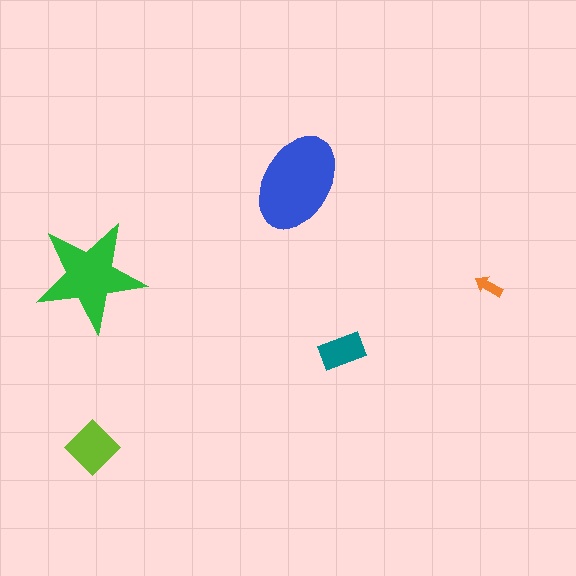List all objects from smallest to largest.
The orange arrow, the teal rectangle, the lime diamond, the green star, the blue ellipse.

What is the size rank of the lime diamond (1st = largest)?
3rd.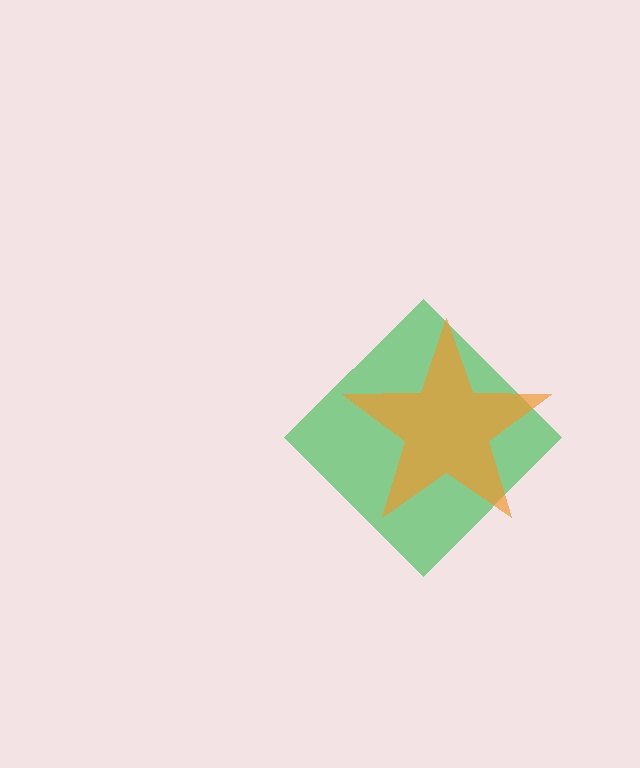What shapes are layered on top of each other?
The layered shapes are: a green diamond, an orange star.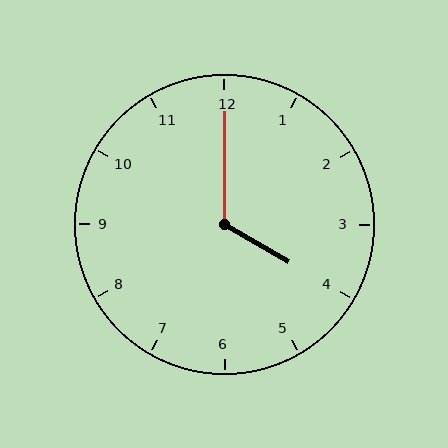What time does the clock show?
4:00.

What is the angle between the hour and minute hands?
Approximately 120 degrees.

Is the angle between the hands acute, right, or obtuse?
It is obtuse.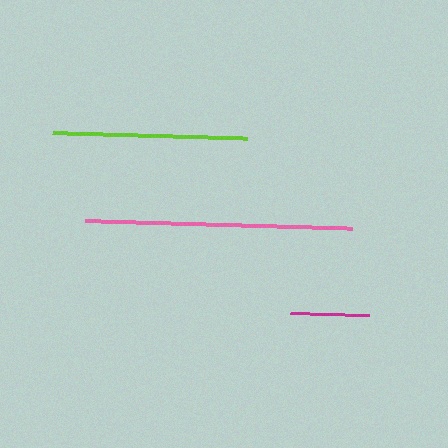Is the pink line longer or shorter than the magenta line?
The pink line is longer than the magenta line.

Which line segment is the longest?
The pink line is the longest at approximately 267 pixels.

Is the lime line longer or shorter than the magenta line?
The lime line is longer than the magenta line.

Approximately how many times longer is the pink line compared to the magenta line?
The pink line is approximately 3.4 times the length of the magenta line.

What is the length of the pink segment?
The pink segment is approximately 267 pixels long.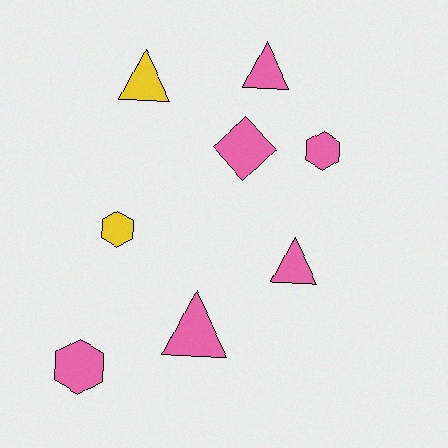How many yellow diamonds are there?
There are no yellow diamonds.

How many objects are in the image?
There are 8 objects.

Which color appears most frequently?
Pink, with 6 objects.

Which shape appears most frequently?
Triangle, with 4 objects.